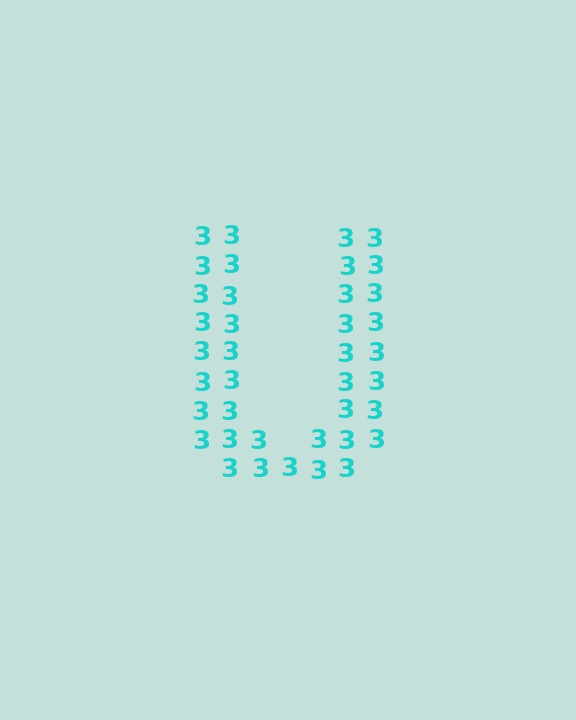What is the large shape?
The large shape is the letter U.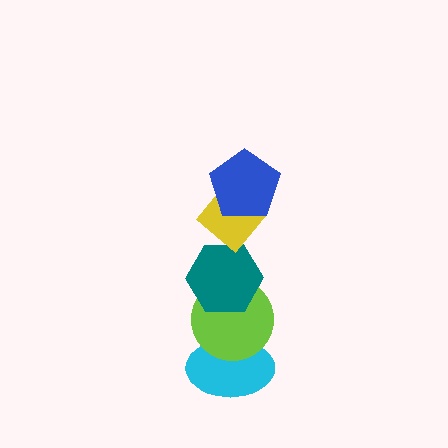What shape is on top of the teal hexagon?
The yellow diamond is on top of the teal hexagon.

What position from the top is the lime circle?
The lime circle is 4th from the top.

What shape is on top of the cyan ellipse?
The lime circle is on top of the cyan ellipse.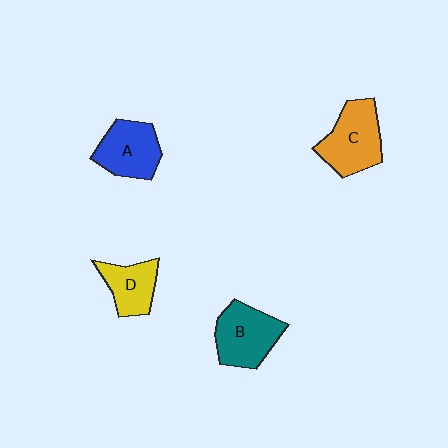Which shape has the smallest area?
Shape D (yellow).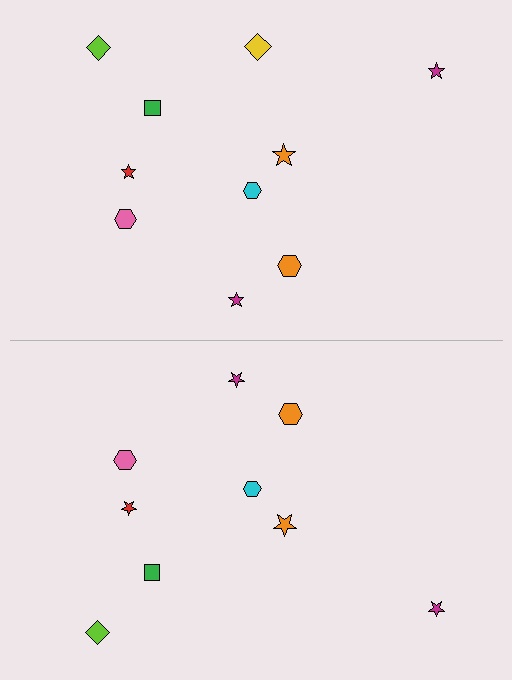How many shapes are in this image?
There are 19 shapes in this image.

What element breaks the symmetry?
A yellow diamond is missing from the bottom side.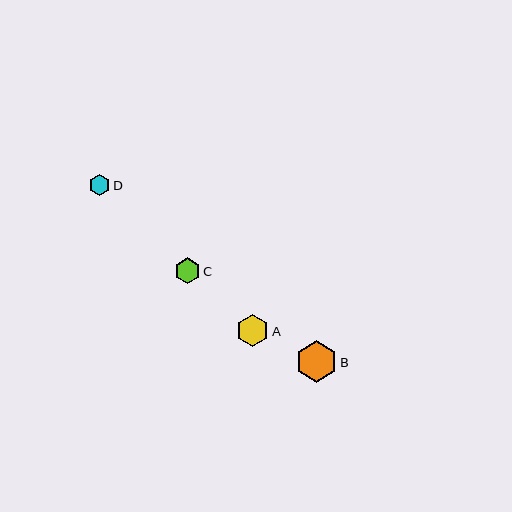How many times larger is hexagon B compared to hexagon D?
Hexagon B is approximately 1.9 times the size of hexagon D.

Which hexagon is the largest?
Hexagon B is the largest with a size of approximately 42 pixels.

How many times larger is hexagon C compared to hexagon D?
Hexagon C is approximately 1.2 times the size of hexagon D.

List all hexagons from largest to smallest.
From largest to smallest: B, A, C, D.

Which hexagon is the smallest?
Hexagon D is the smallest with a size of approximately 21 pixels.